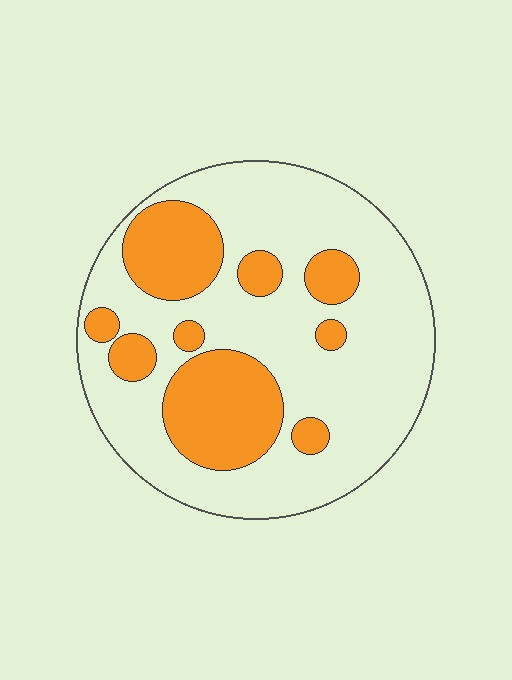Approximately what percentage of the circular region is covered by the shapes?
Approximately 30%.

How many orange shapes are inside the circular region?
9.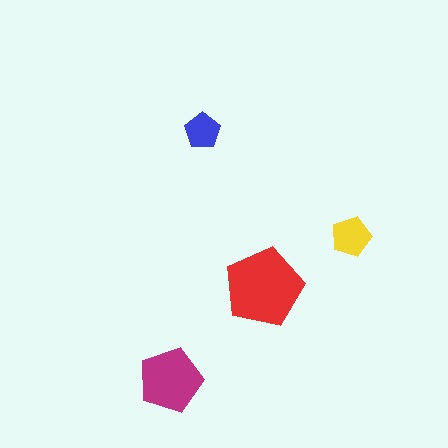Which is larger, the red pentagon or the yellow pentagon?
The red one.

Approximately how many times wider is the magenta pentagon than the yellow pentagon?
About 1.5 times wider.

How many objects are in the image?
There are 4 objects in the image.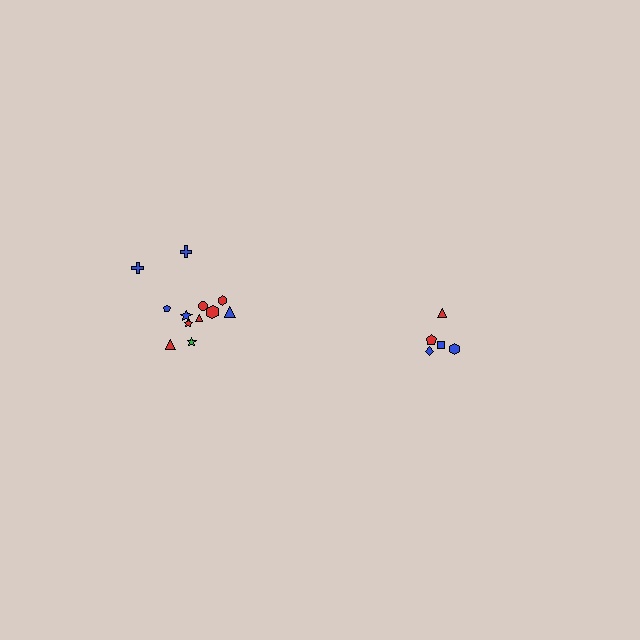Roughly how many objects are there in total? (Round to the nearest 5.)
Roughly 15 objects in total.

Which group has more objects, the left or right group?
The left group.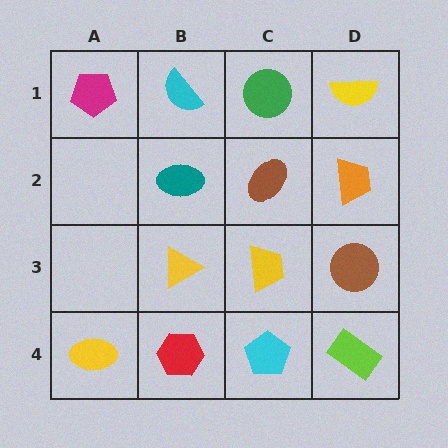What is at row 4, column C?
A cyan pentagon.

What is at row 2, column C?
A brown ellipse.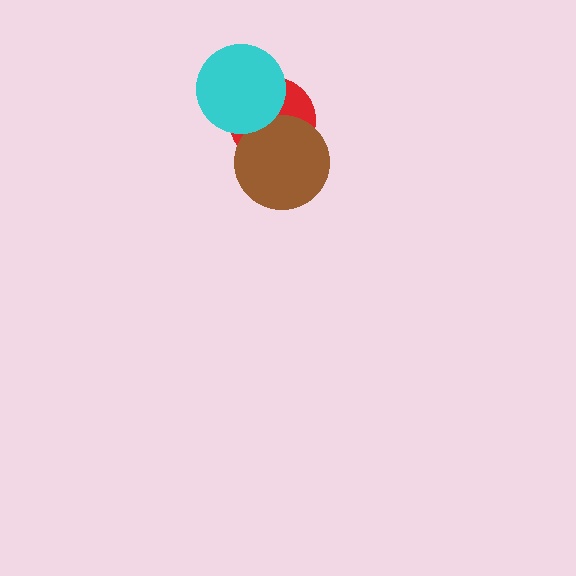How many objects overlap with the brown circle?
1 object overlaps with the brown circle.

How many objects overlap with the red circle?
2 objects overlap with the red circle.